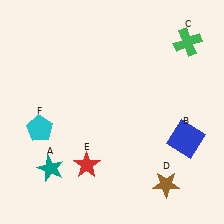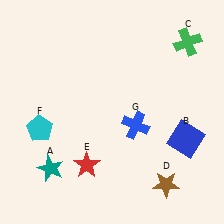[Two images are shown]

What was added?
A blue cross (G) was added in Image 2.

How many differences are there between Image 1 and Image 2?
There is 1 difference between the two images.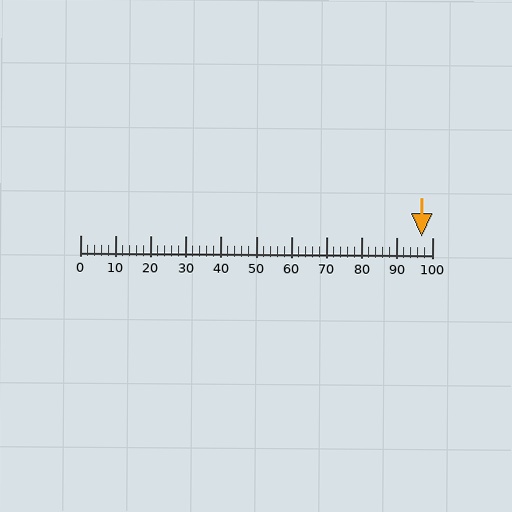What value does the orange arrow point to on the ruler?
The orange arrow points to approximately 97.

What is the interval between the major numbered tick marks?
The major tick marks are spaced 10 units apart.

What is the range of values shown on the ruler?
The ruler shows values from 0 to 100.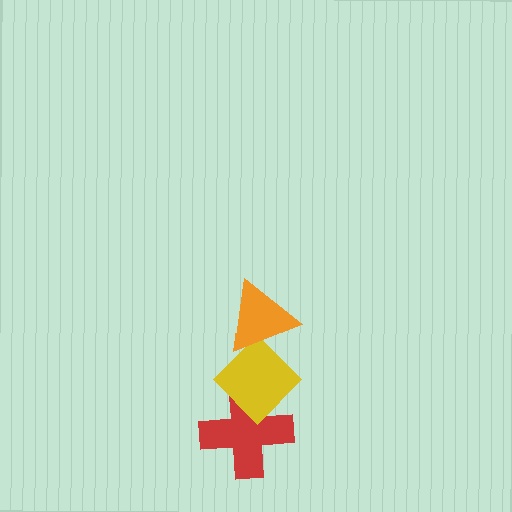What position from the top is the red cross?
The red cross is 3rd from the top.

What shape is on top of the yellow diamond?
The orange triangle is on top of the yellow diamond.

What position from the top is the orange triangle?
The orange triangle is 1st from the top.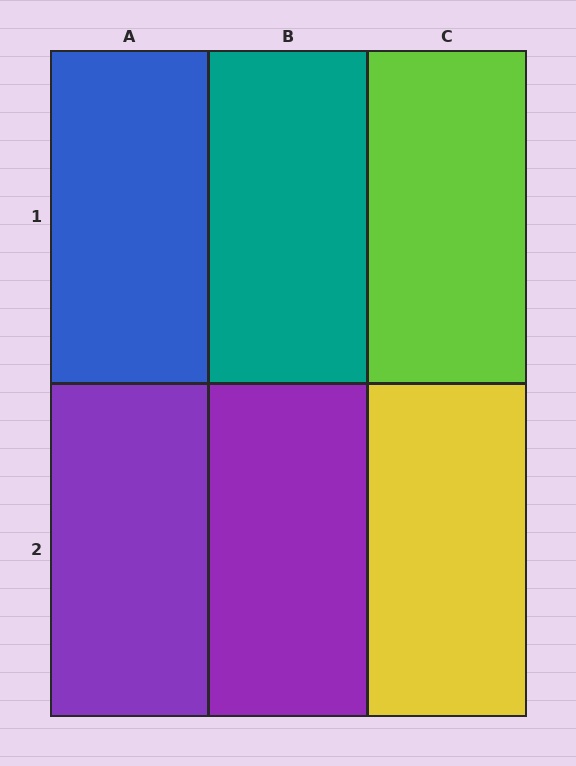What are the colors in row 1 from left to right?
Blue, teal, lime.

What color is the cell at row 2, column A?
Purple.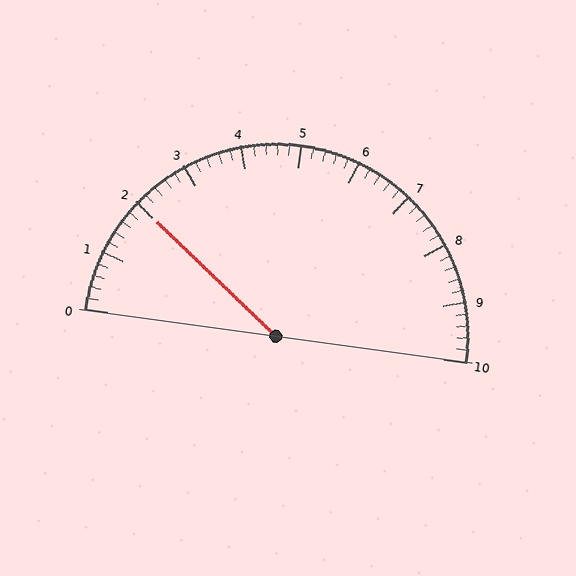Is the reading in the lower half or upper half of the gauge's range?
The reading is in the lower half of the range (0 to 10).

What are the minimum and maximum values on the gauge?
The gauge ranges from 0 to 10.